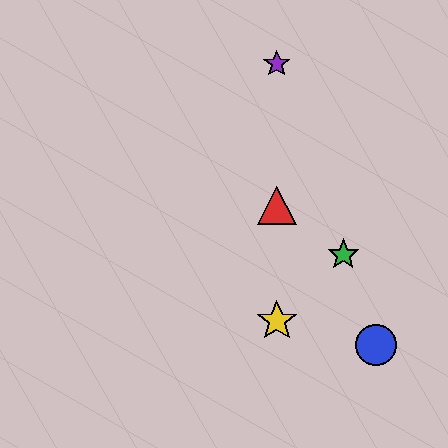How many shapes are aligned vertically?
3 shapes (the red triangle, the yellow star, the purple star) are aligned vertically.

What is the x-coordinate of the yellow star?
The yellow star is at x≈277.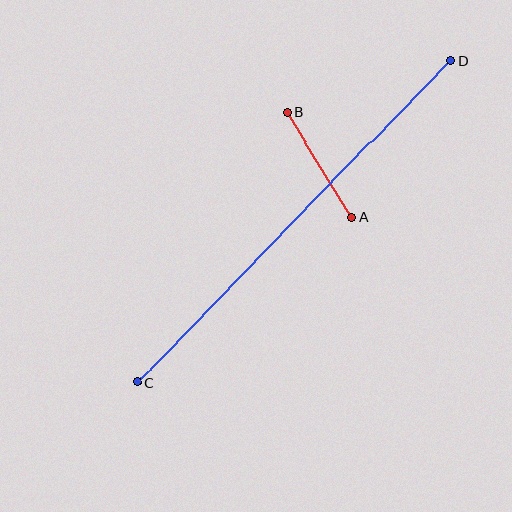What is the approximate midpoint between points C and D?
The midpoint is at approximately (294, 222) pixels.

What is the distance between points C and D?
The distance is approximately 449 pixels.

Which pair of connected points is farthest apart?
Points C and D are farthest apart.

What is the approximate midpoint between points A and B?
The midpoint is at approximately (319, 165) pixels.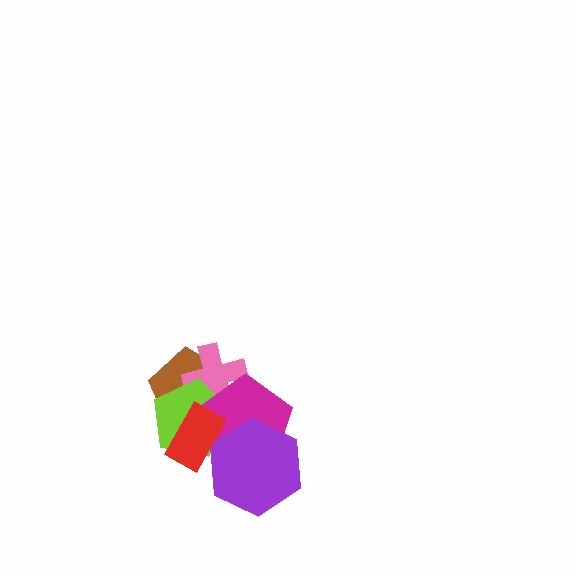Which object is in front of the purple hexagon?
The red rectangle is in front of the purple hexagon.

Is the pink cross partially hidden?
Yes, it is partially covered by another shape.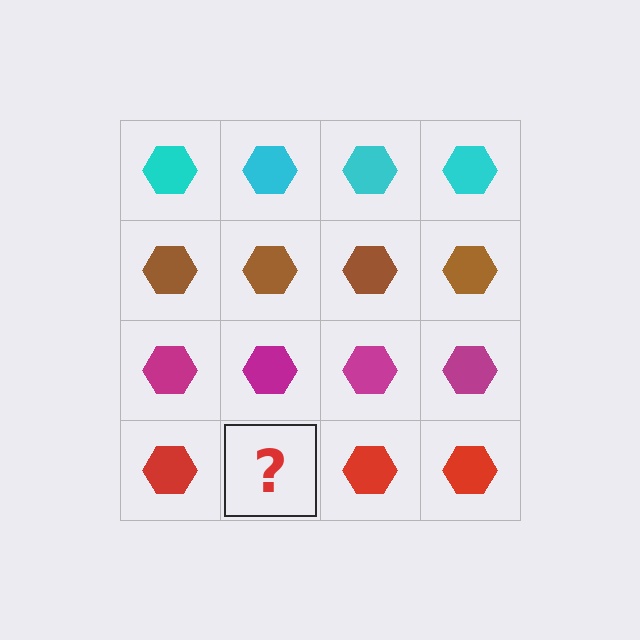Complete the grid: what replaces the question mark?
The question mark should be replaced with a red hexagon.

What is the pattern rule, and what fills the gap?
The rule is that each row has a consistent color. The gap should be filled with a red hexagon.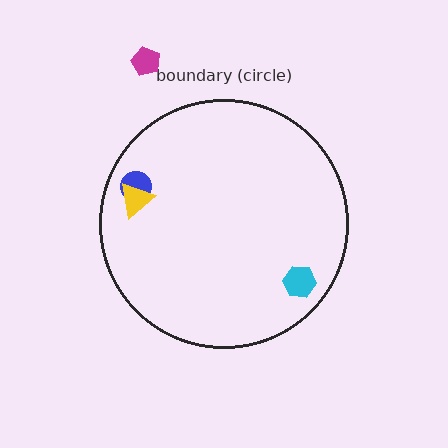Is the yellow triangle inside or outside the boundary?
Inside.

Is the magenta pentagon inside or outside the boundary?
Outside.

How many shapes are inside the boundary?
3 inside, 1 outside.